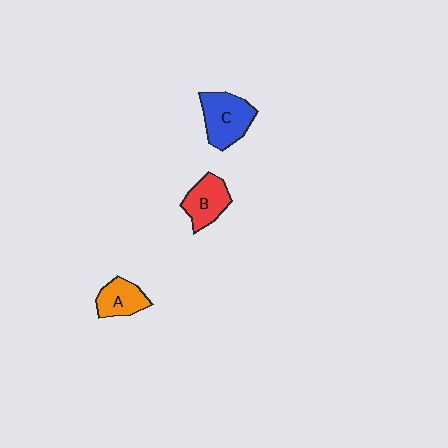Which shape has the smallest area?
Shape A (orange).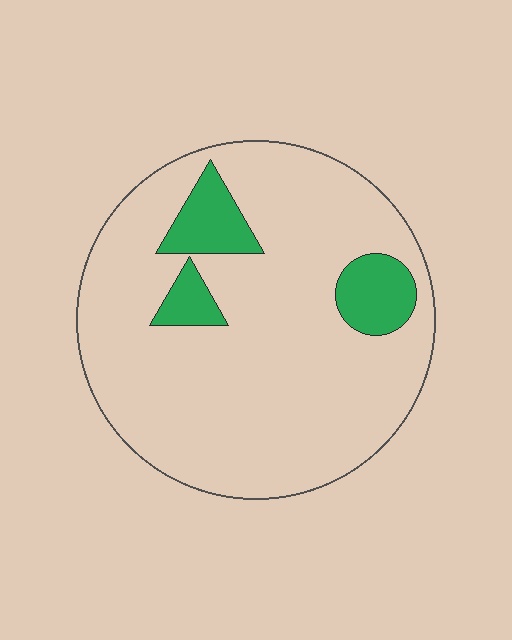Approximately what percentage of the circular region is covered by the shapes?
Approximately 15%.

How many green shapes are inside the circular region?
3.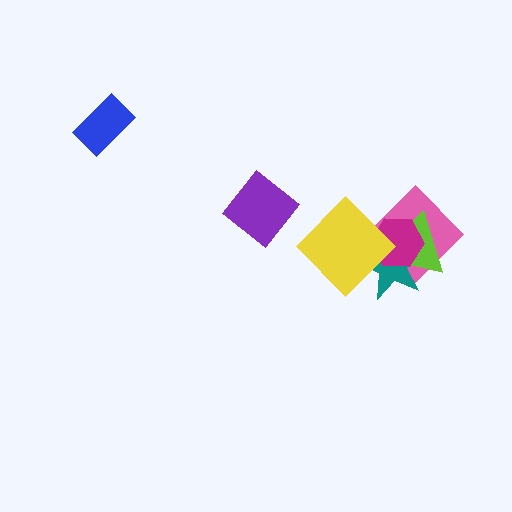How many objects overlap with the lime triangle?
4 objects overlap with the lime triangle.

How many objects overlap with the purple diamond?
0 objects overlap with the purple diamond.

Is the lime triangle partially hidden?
Yes, it is partially covered by another shape.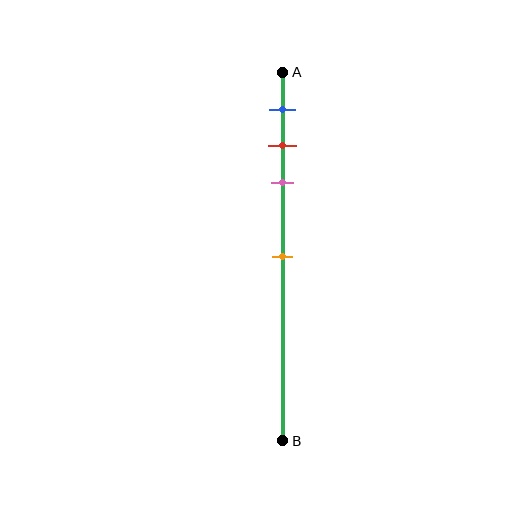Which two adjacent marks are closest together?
The red and pink marks are the closest adjacent pair.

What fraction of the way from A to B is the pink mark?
The pink mark is approximately 30% (0.3) of the way from A to B.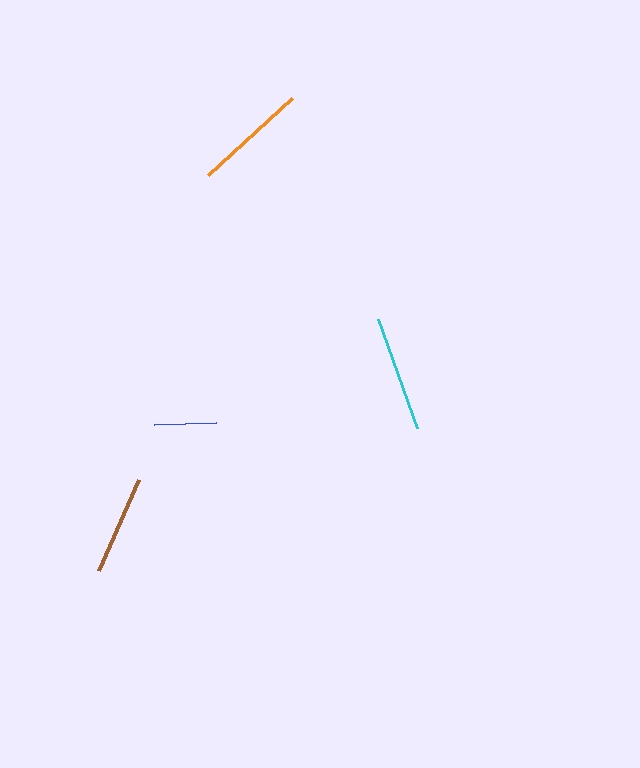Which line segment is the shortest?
The blue line is the shortest at approximately 62 pixels.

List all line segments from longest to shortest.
From longest to shortest: cyan, orange, brown, blue.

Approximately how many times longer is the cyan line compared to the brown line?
The cyan line is approximately 1.2 times the length of the brown line.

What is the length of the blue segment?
The blue segment is approximately 62 pixels long.